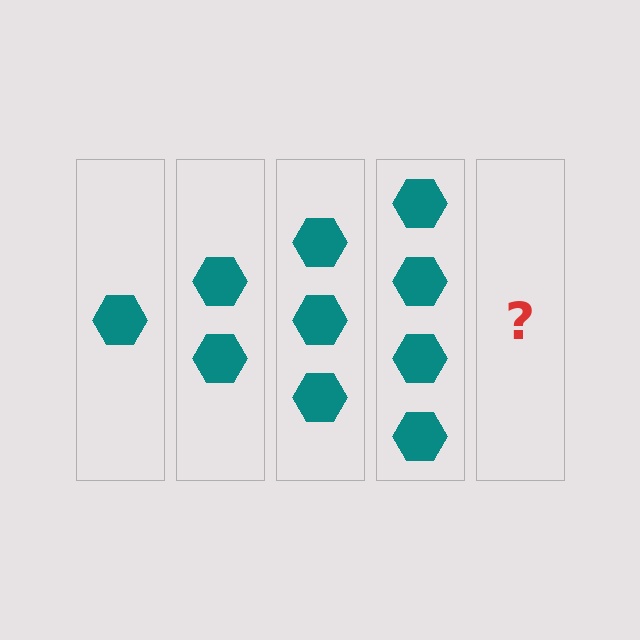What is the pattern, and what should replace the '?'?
The pattern is that each step adds one more hexagon. The '?' should be 5 hexagons.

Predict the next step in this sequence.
The next step is 5 hexagons.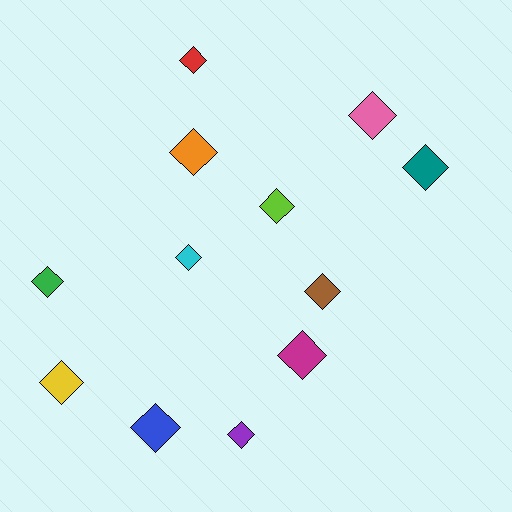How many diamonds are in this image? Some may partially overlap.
There are 12 diamonds.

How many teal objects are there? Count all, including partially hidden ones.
There is 1 teal object.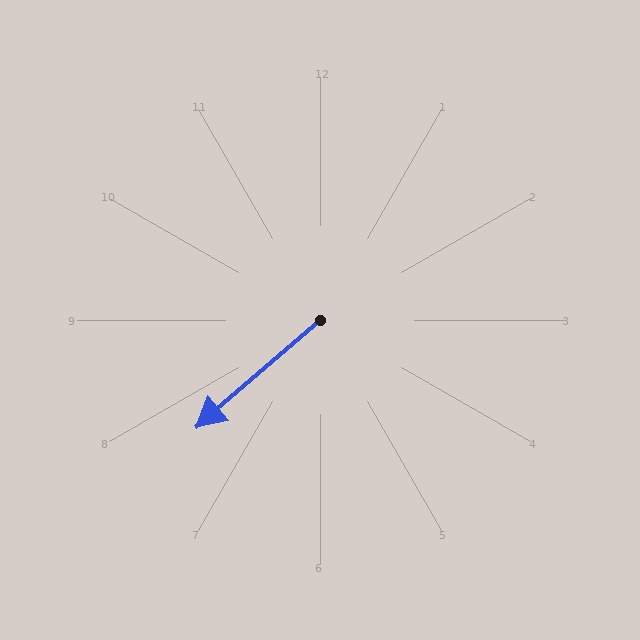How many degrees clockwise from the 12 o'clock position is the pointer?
Approximately 229 degrees.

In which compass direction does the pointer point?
Southwest.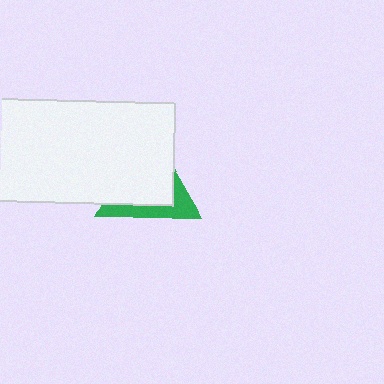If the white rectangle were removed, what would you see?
You would see the complete green triangle.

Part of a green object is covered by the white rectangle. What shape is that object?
It is a triangle.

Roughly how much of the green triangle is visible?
A small part of it is visible (roughly 33%).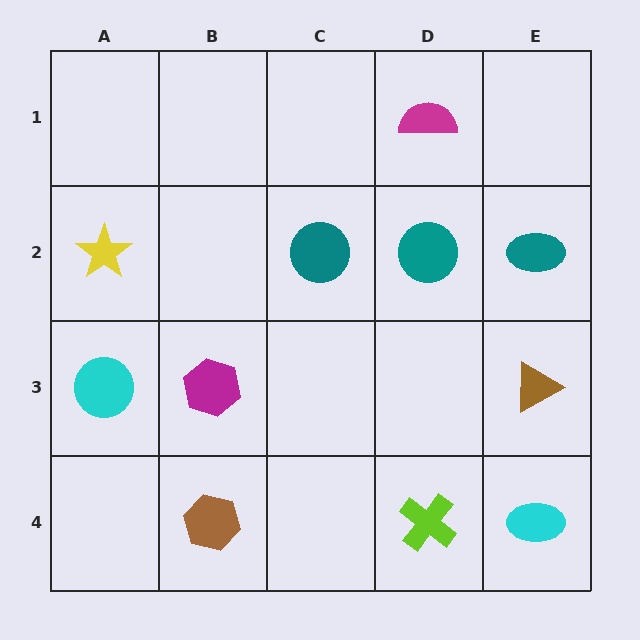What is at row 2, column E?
A teal ellipse.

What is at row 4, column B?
A brown hexagon.